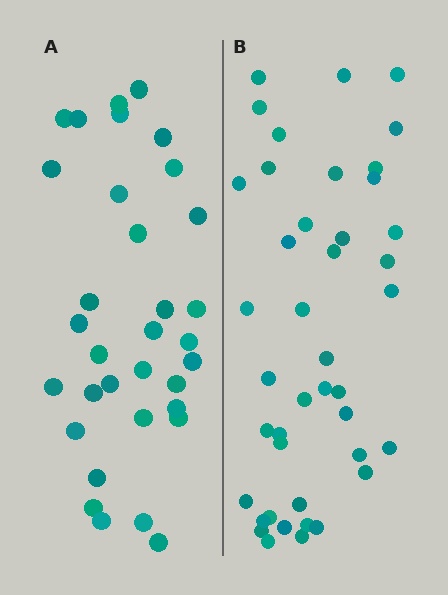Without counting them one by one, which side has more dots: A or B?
Region B (the right region) has more dots.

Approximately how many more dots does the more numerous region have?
Region B has roughly 8 or so more dots than region A.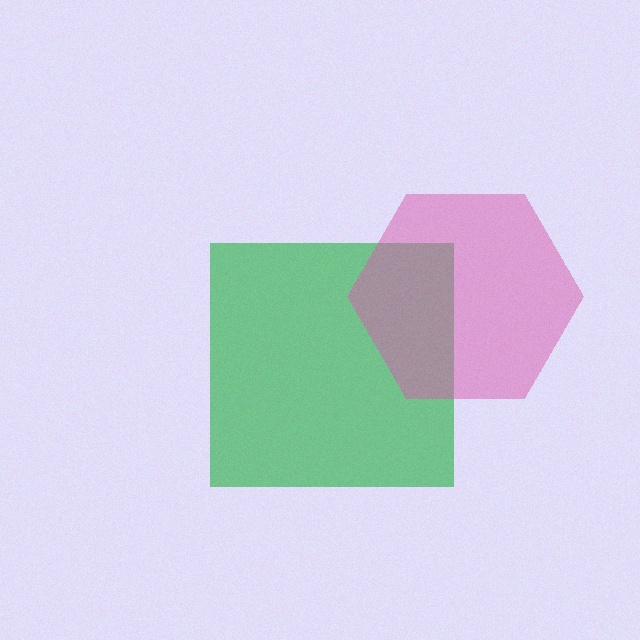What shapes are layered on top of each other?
The layered shapes are: a green square, a pink hexagon.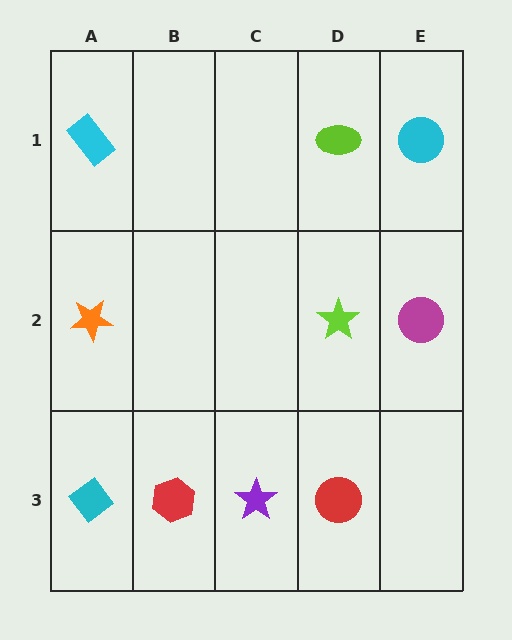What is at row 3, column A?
A cyan diamond.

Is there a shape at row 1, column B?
No, that cell is empty.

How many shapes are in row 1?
3 shapes.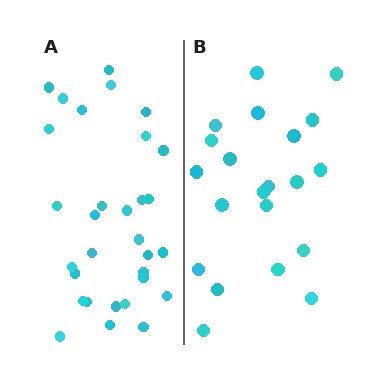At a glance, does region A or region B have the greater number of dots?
Region A (the left region) has more dots.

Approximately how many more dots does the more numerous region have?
Region A has roughly 10 or so more dots than region B.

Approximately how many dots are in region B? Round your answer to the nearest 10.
About 20 dots. (The exact count is 21, which rounds to 20.)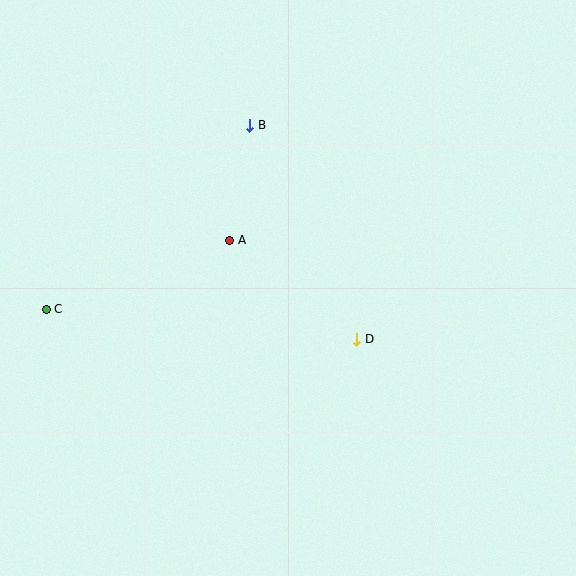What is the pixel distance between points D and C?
The distance between D and C is 312 pixels.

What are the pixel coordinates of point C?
Point C is at (46, 309).